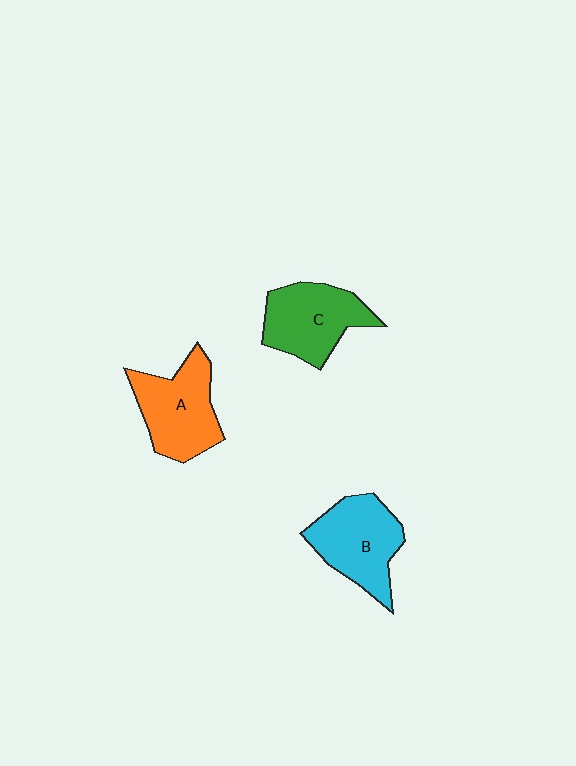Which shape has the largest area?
Shape B (cyan).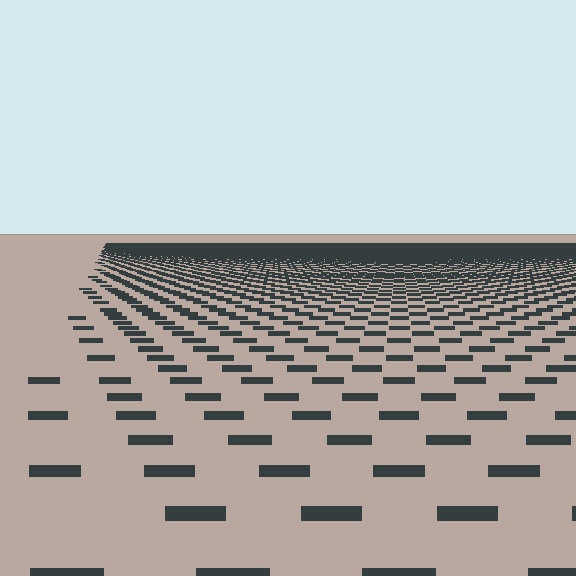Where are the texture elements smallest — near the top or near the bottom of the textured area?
Near the top.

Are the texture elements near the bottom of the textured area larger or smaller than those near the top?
Larger. Near the bottom, elements are closer to the viewer and appear at a bigger on-screen size.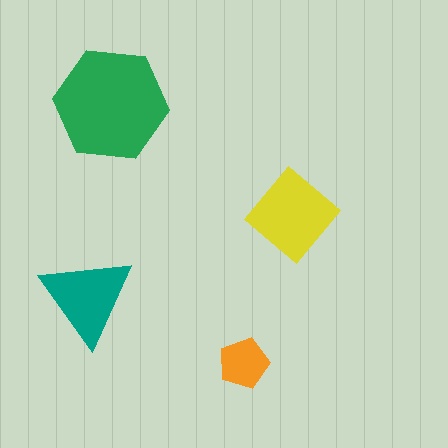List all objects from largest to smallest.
The green hexagon, the yellow diamond, the teal triangle, the orange pentagon.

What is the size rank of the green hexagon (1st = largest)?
1st.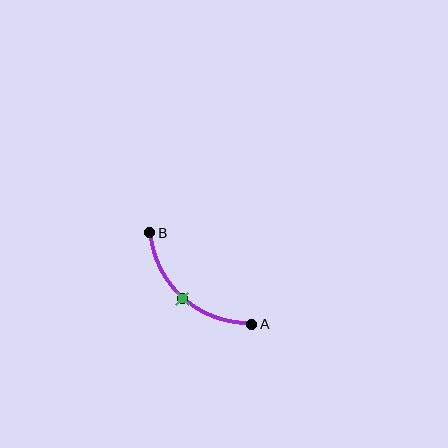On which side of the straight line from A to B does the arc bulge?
The arc bulges below and to the left of the straight line connecting A and B.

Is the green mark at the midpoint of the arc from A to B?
Yes. The green mark lies on the arc at equal arc-length from both A and B — it is the arc midpoint.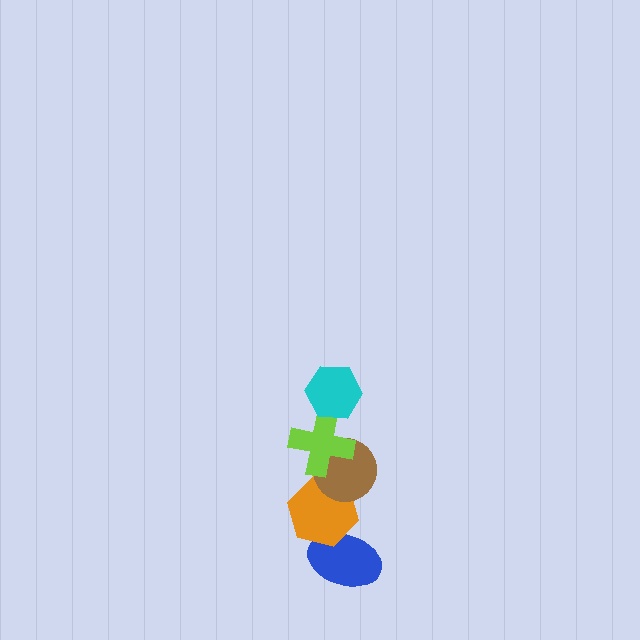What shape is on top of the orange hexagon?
The brown circle is on top of the orange hexagon.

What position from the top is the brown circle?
The brown circle is 3rd from the top.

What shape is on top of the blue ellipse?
The orange hexagon is on top of the blue ellipse.